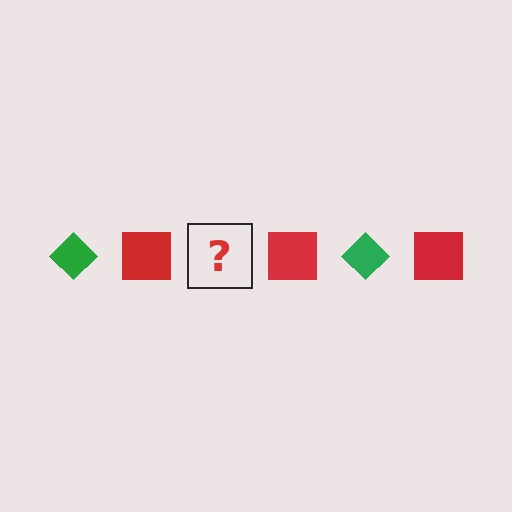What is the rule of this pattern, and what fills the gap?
The rule is that the pattern alternates between green diamond and red square. The gap should be filled with a green diamond.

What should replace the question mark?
The question mark should be replaced with a green diamond.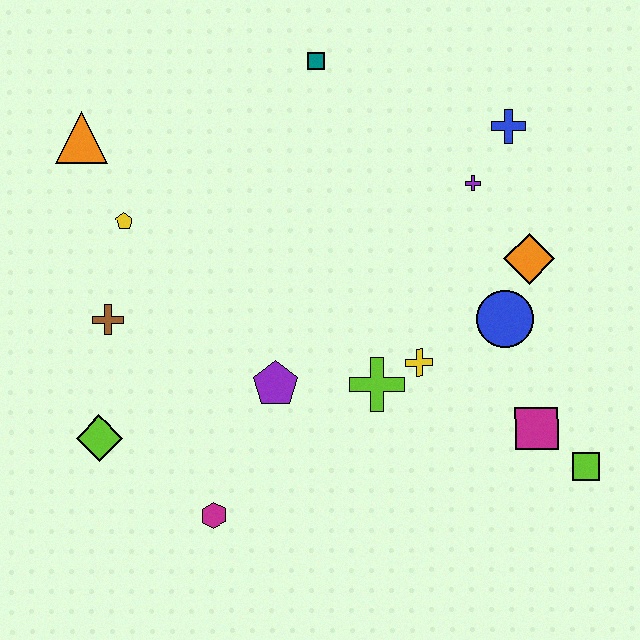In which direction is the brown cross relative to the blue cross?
The brown cross is to the left of the blue cross.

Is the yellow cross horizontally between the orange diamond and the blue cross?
No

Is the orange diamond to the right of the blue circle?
Yes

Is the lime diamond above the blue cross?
No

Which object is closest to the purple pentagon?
The lime cross is closest to the purple pentagon.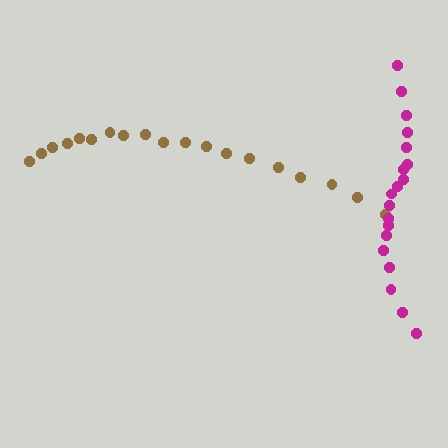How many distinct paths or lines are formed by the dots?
There are 2 distinct paths.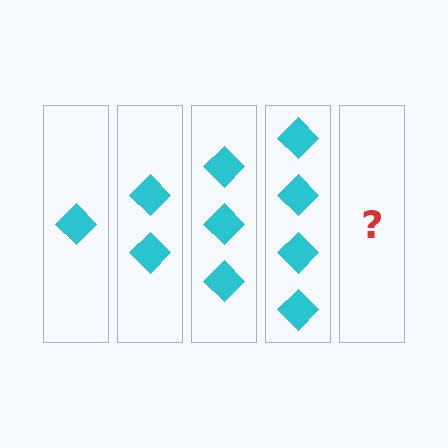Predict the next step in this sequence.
The next step is 5 diamonds.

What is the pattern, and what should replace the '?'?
The pattern is that each step adds one more diamond. The '?' should be 5 diamonds.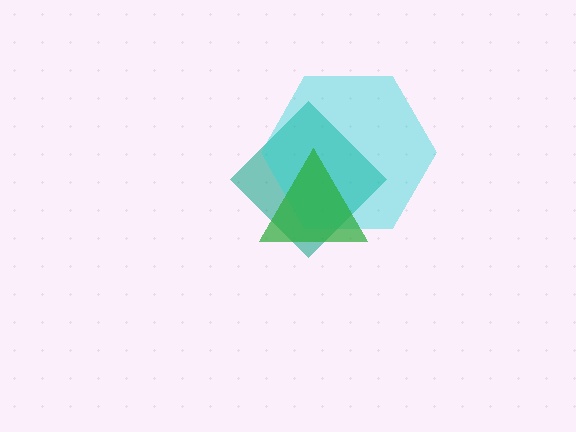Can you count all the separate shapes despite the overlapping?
Yes, there are 3 separate shapes.